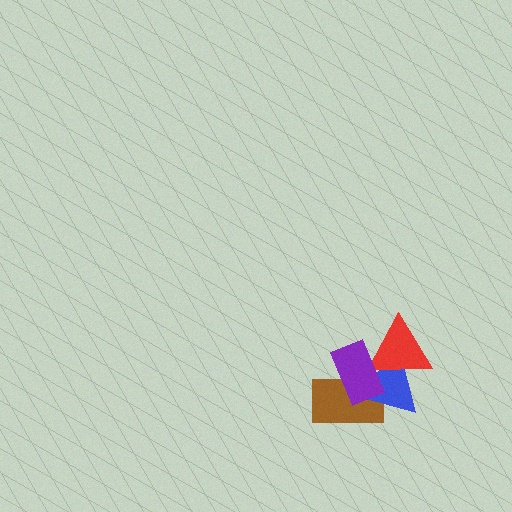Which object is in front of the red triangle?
The purple rectangle is in front of the red triangle.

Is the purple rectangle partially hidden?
No, no other shape covers it.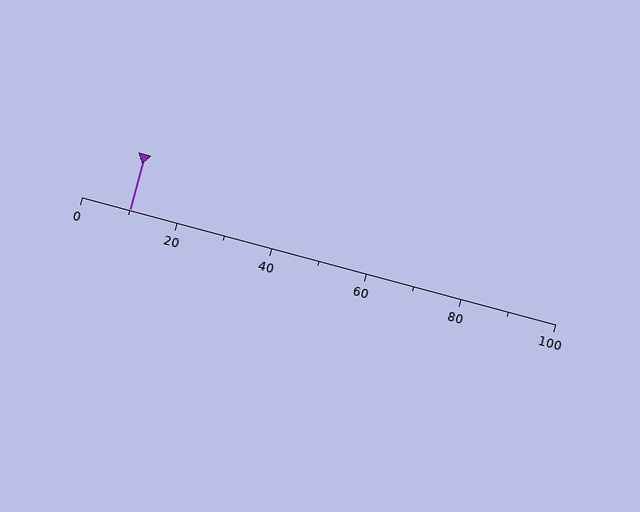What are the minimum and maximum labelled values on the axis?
The axis runs from 0 to 100.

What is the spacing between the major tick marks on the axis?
The major ticks are spaced 20 apart.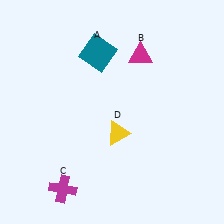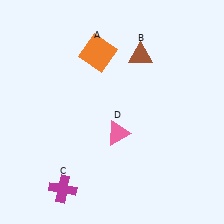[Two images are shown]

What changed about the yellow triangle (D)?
In Image 1, D is yellow. In Image 2, it changed to pink.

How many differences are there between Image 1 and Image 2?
There are 3 differences between the two images.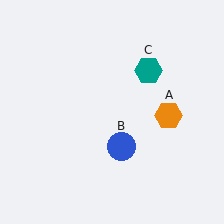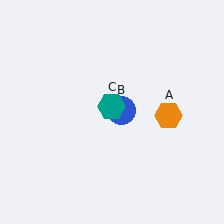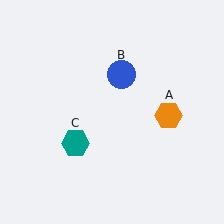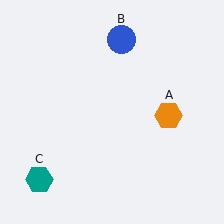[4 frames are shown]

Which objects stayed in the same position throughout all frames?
Orange hexagon (object A) remained stationary.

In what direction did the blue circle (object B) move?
The blue circle (object B) moved up.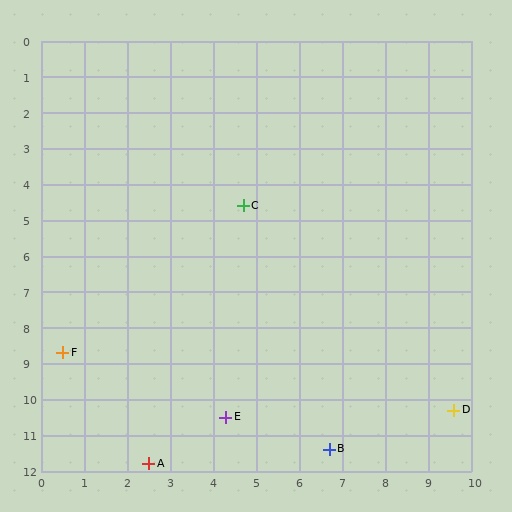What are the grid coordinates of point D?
Point D is at approximately (9.6, 10.3).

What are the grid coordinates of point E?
Point E is at approximately (4.3, 10.5).